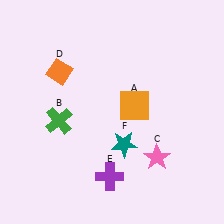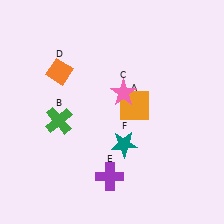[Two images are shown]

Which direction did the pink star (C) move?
The pink star (C) moved up.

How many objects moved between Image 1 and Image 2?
1 object moved between the two images.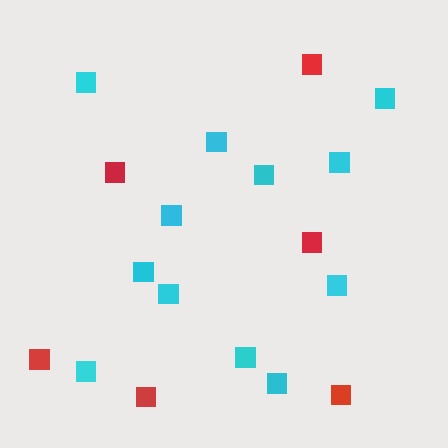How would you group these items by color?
There are 2 groups: one group of cyan squares (12) and one group of red squares (6).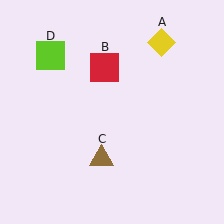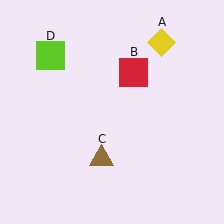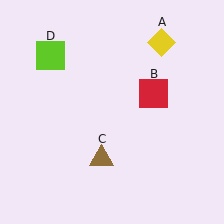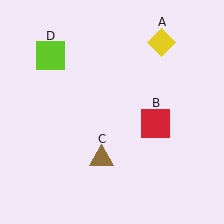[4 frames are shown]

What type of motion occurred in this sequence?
The red square (object B) rotated clockwise around the center of the scene.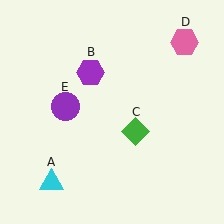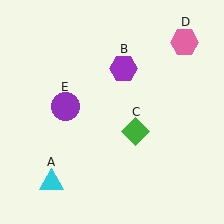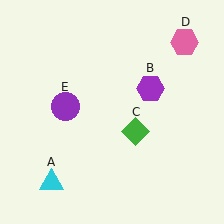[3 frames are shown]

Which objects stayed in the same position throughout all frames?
Cyan triangle (object A) and green diamond (object C) and pink hexagon (object D) and purple circle (object E) remained stationary.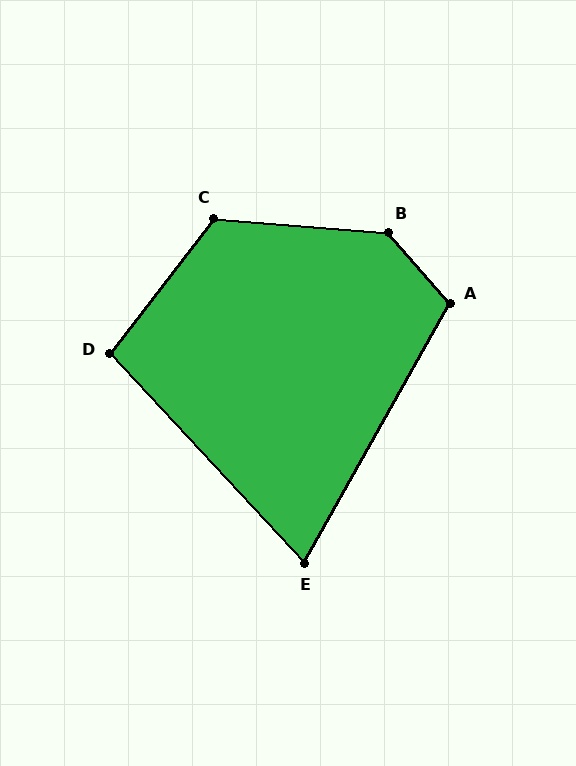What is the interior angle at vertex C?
Approximately 123 degrees (obtuse).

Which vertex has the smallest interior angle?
E, at approximately 72 degrees.